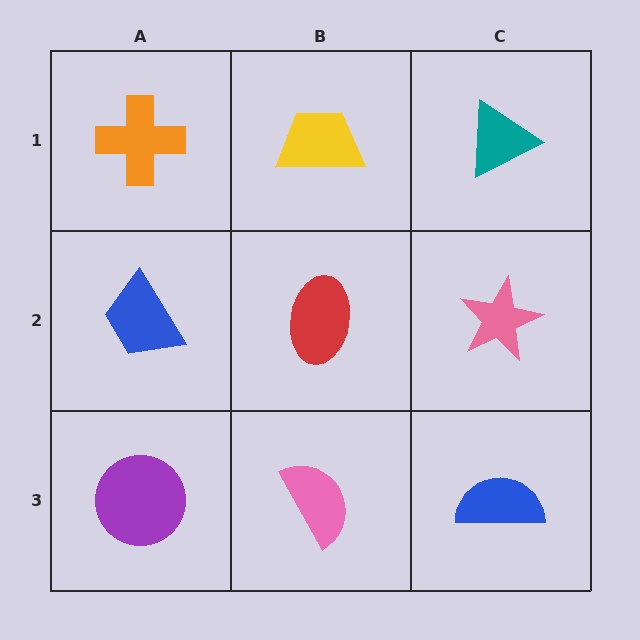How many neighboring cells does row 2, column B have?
4.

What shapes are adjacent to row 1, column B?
A red ellipse (row 2, column B), an orange cross (row 1, column A), a teal triangle (row 1, column C).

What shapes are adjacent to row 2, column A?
An orange cross (row 1, column A), a purple circle (row 3, column A), a red ellipse (row 2, column B).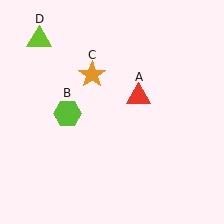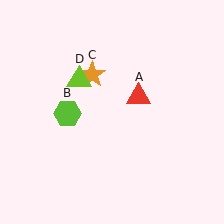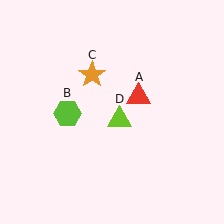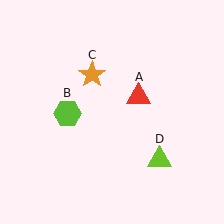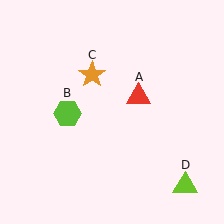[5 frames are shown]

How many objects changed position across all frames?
1 object changed position: lime triangle (object D).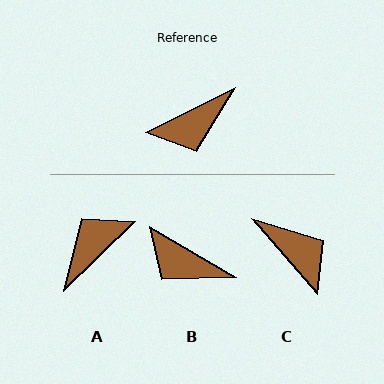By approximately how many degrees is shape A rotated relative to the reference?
Approximately 162 degrees clockwise.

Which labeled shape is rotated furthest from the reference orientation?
A, about 162 degrees away.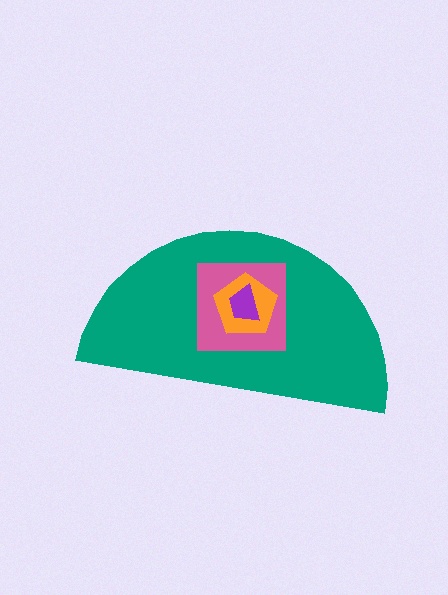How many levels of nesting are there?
4.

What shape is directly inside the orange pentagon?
The purple trapezoid.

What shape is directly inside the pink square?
The orange pentagon.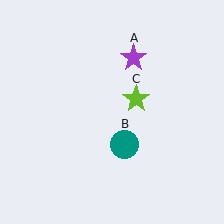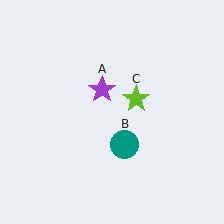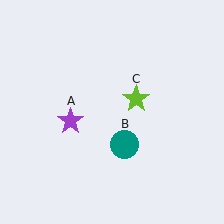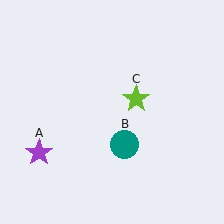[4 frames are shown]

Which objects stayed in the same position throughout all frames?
Teal circle (object B) and lime star (object C) remained stationary.